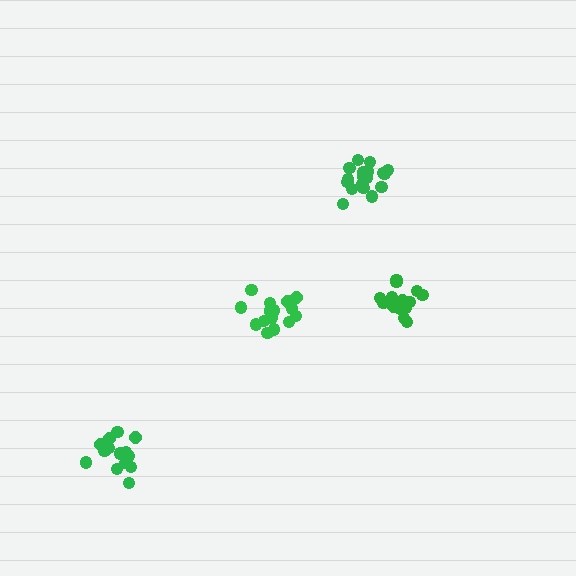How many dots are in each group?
Group 1: 17 dots, Group 2: 20 dots, Group 3: 14 dots, Group 4: 17 dots (68 total).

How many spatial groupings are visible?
There are 4 spatial groupings.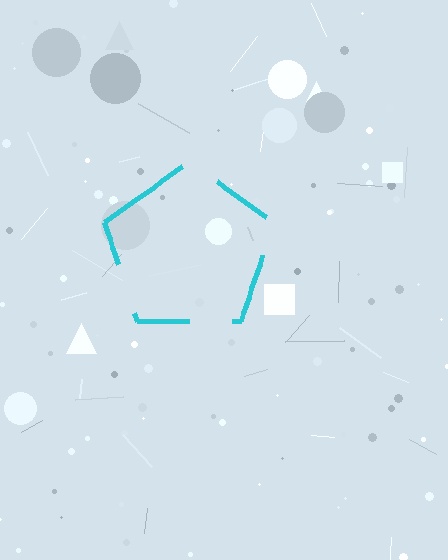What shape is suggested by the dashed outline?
The dashed outline suggests a pentagon.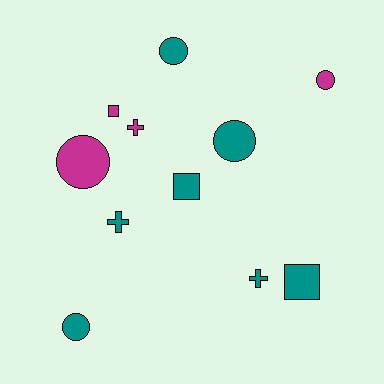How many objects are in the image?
There are 11 objects.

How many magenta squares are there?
There is 1 magenta square.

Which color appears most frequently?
Teal, with 7 objects.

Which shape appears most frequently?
Circle, with 5 objects.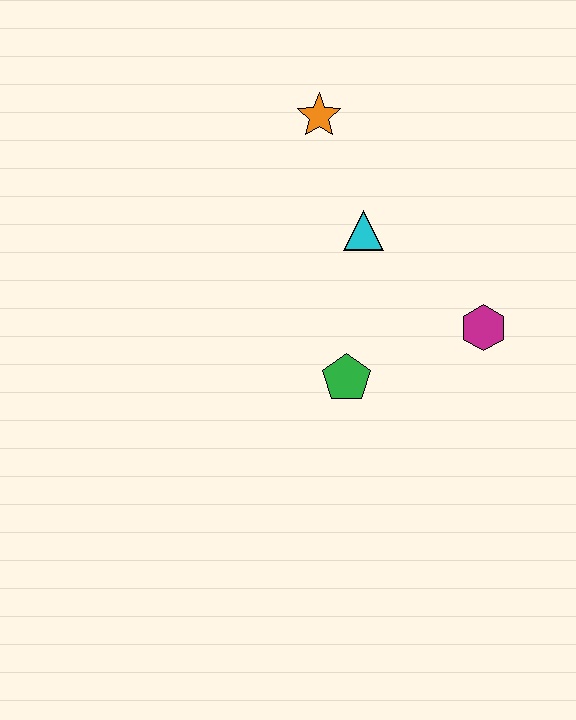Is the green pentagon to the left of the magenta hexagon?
Yes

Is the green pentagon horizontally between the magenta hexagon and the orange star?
Yes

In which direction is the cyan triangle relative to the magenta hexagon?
The cyan triangle is to the left of the magenta hexagon.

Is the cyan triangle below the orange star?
Yes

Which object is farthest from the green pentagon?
The orange star is farthest from the green pentagon.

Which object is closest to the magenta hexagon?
The green pentagon is closest to the magenta hexagon.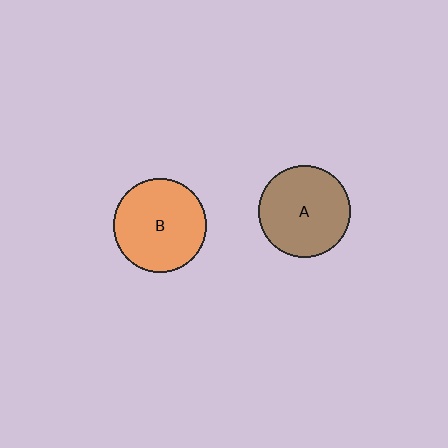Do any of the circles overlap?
No, none of the circles overlap.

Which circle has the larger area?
Circle B (orange).